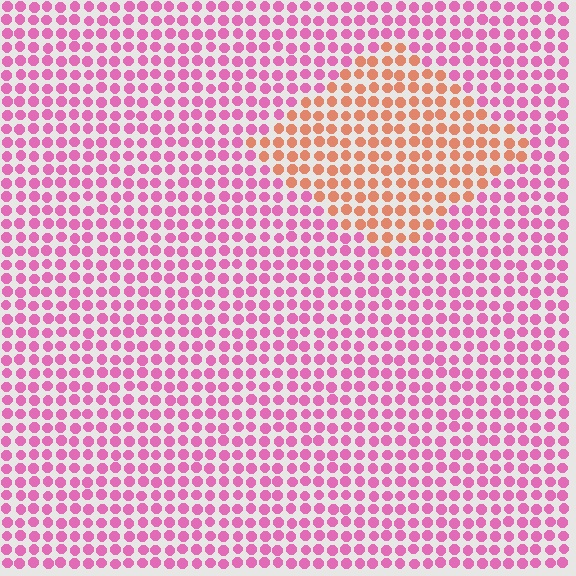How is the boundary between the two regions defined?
The boundary is defined purely by a slight shift in hue (about 52 degrees). Spacing, size, and orientation are identical on both sides.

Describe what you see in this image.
The image is filled with small pink elements in a uniform arrangement. A diamond-shaped region is visible where the elements are tinted to a slightly different hue, forming a subtle color boundary.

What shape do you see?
I see a diamond.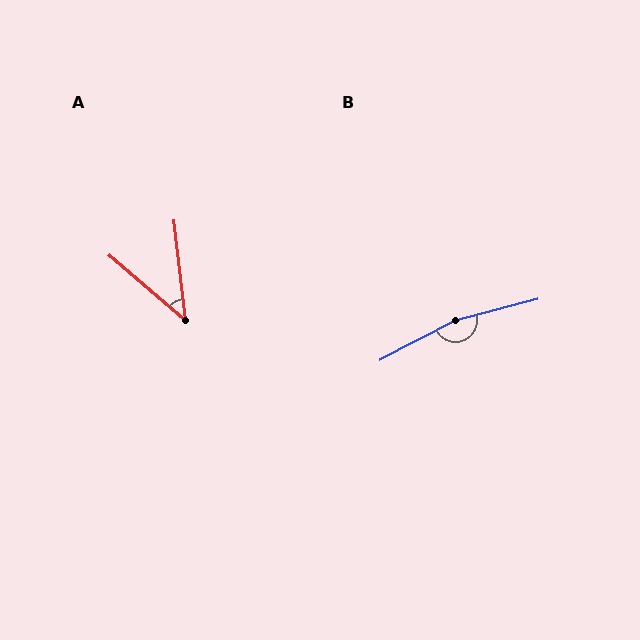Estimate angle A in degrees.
Approximately 43 degrees.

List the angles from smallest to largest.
A (43°), B (167°).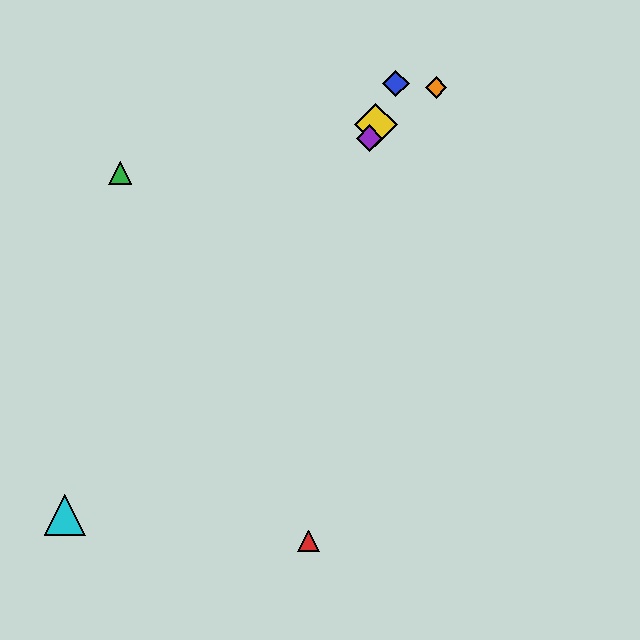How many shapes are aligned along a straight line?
3 shapes (the blue diamond, the yellow diamond, the purple diamond) are aligned along a straight line.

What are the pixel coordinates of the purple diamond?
The purple diamond is at (369, 138).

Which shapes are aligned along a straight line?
The blue diamond, the yellow diamond, the purple diamond are aligned along a straight line.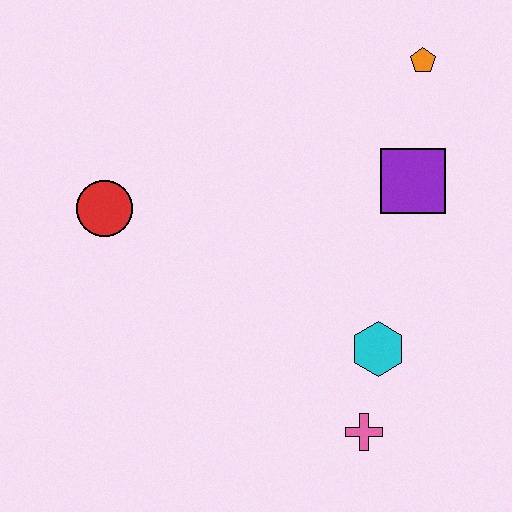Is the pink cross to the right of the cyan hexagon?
No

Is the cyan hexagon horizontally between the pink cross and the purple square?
Yes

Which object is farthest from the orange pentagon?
The pink cross is farthest from the orange pentagon.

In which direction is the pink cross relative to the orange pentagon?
The pink cross is below the orange pentagon.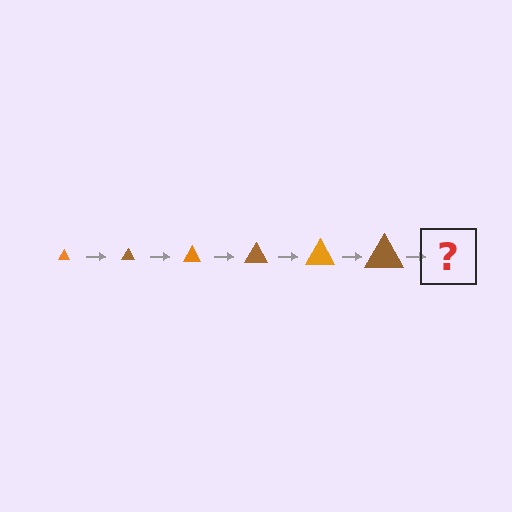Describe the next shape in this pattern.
It should be an orange triangle, larger than the previous one.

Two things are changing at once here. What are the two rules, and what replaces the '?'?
The two rules are that the triangle grows larger each step and the color cycles through orange and brown. The '?' should be an orange triangle, larger than the previous one.